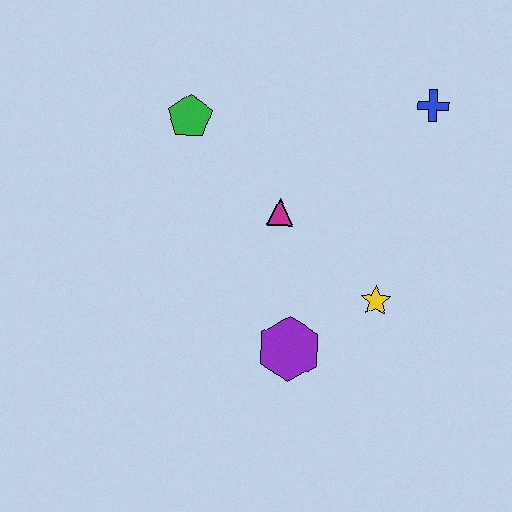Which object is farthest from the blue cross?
The purple hexagon is farthest from the blue cross.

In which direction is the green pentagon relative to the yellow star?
The green pentagon is to the left of the yellow star.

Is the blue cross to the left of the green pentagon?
No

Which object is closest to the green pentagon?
The magenta triangle is closest to the green pentagon.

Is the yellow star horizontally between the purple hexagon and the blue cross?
Yes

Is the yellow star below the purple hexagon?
No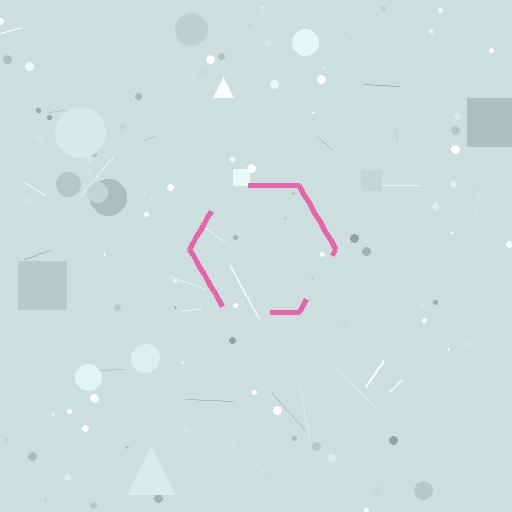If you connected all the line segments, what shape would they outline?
They would outline a hexagon.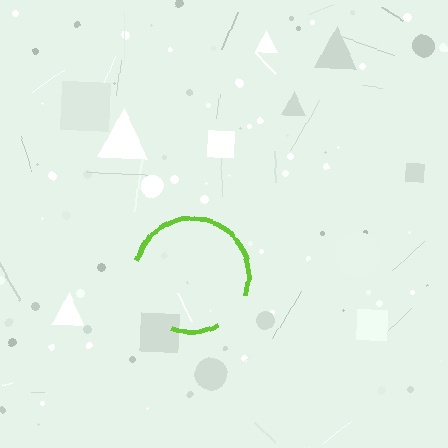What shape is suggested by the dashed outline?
The dashed outline suggests a circle.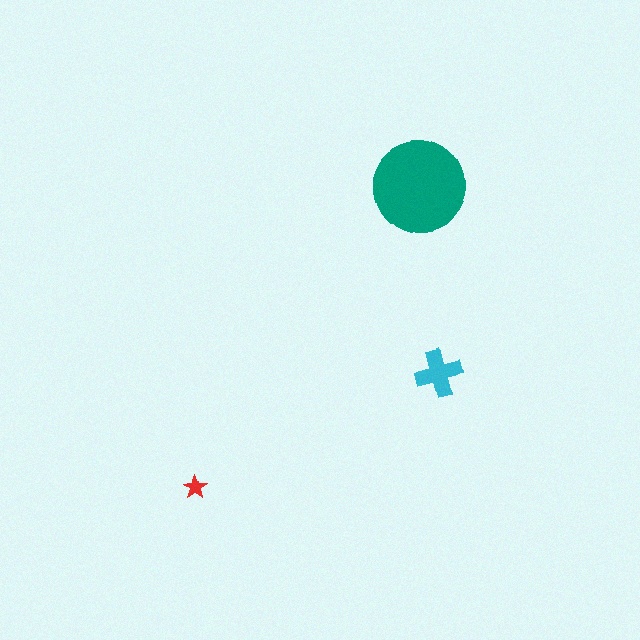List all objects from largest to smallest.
The teal circle, the cyan cross, the red star.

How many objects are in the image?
There are 3 objects in the image.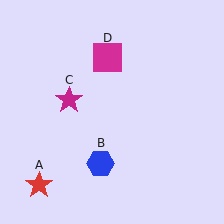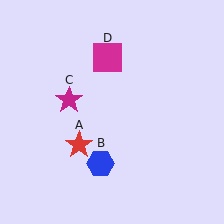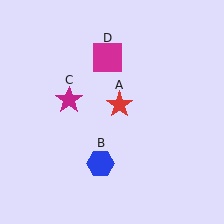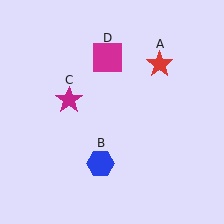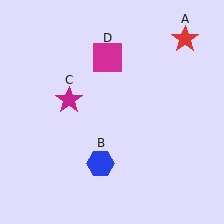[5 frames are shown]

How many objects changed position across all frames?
1 object changed position: red star (object A).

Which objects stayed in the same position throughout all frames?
Blue hexagon (object B) and magenta star (object C) and magenta square (object D) remained stationary.